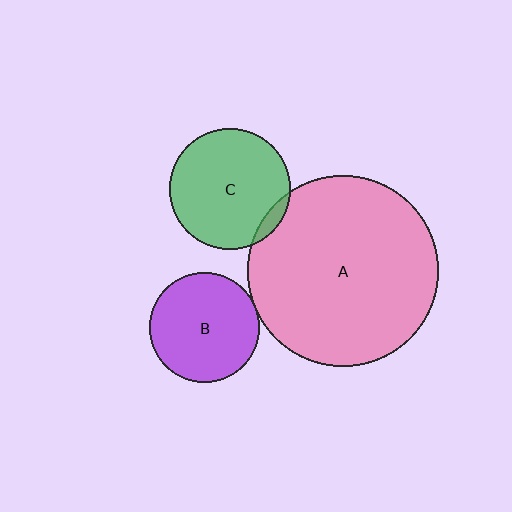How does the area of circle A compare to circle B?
Approximately 3.0 times.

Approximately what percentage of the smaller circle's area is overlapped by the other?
Approximately 5%.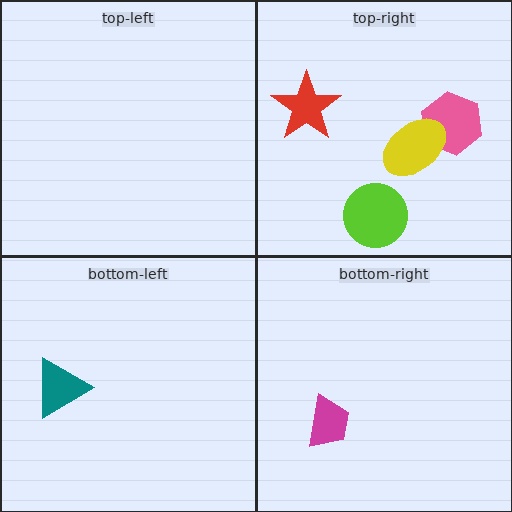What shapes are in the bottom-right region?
The magenta trapezoid.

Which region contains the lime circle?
The top-right region.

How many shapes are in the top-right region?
4.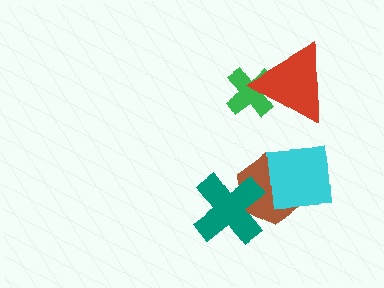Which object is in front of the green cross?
The red triangle is in front of the green cross.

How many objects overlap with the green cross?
1 object overlaps with the green cross.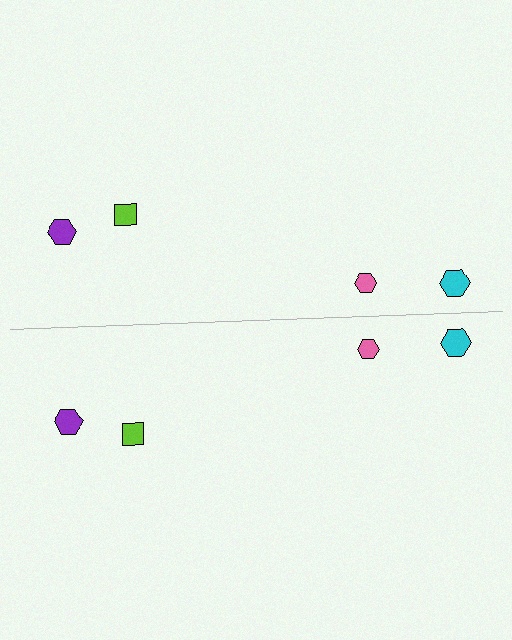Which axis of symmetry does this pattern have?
The pattern has a horizontal axis of symmetry running through the center of the image.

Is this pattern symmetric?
Yes, this pattern has bilateral (reflection) symmetry.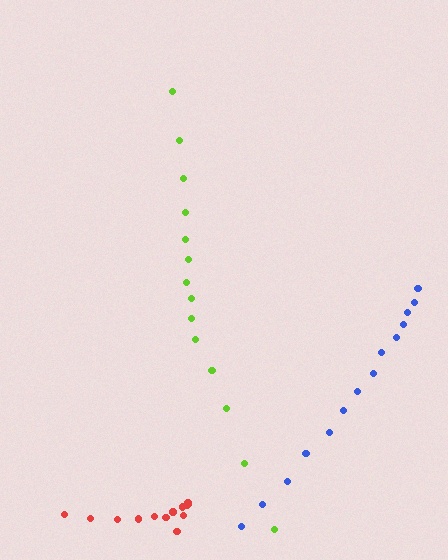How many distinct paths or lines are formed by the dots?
There are 3 distinct paths.